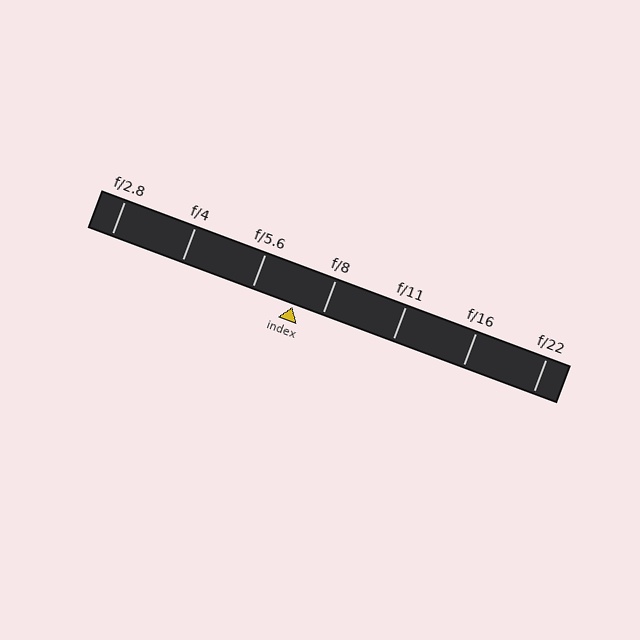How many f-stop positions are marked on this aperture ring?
There are 7 f-stop positions marked.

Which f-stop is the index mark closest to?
The index mark is closest to f/8.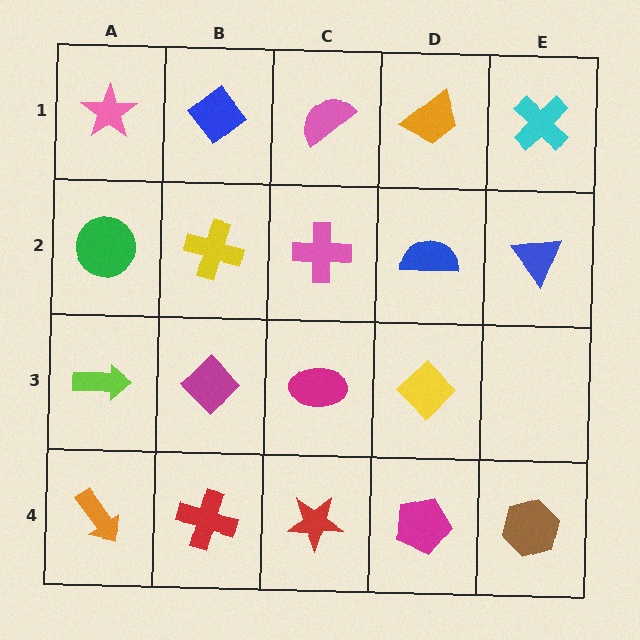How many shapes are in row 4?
5 shapes.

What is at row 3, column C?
A magenta ellipse.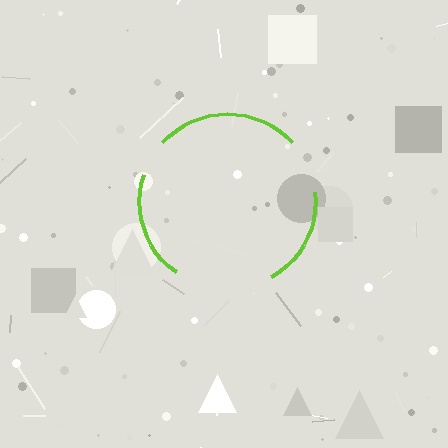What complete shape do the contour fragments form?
The contour fragments form a circle.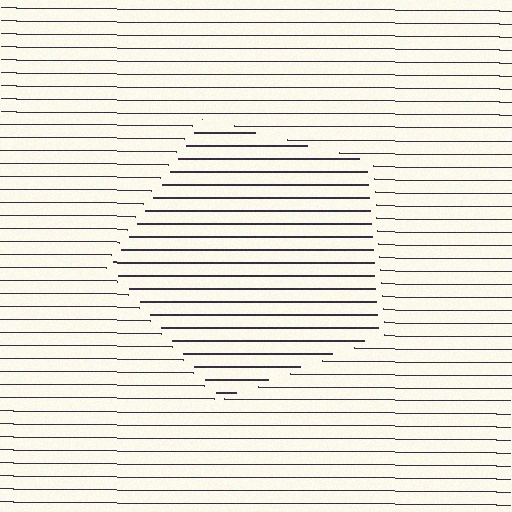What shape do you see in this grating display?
An illusory pentagon. The interior of the shape contains the same grating, shifted by half a period — the contour is defined by the phase discontinuity where line-ends from the inner and outer gratings abut.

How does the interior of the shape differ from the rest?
The interior of the shape contains the same grating, shifted by half a period — the contour is defined by the phase discontinuity where line-ends from the inner and outer gratings abut.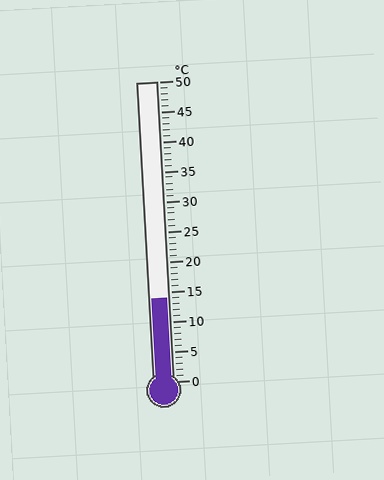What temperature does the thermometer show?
The thermometer shows approximately 14°C.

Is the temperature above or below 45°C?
The temperature is below 45°C.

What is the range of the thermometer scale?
The thermometer scale ranges from 0°C to 50°C.